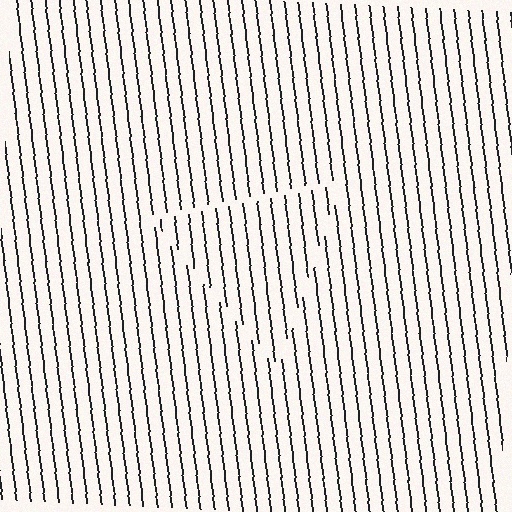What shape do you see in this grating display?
An illusory triangle. The interior of the shape contains the same grating, shifted by half a period — the contour is defined by the phase discontinuity where line-ends from the inner and outer gratings abut.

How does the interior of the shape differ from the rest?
The interior of the shape contains the same grating, shifted by half a period — the contour is defined by the phase discontinuity where line-ends from the inner and outer gratings abut.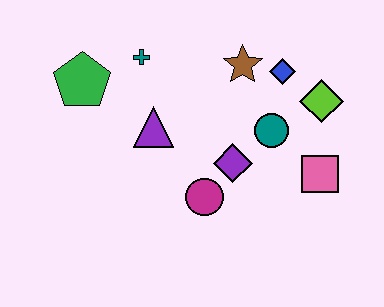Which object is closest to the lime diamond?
The blue diamond is closest to the lime diamond.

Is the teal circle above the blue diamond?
No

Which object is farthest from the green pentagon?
The pink square is farthest from the green pentagon.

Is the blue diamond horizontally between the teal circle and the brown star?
No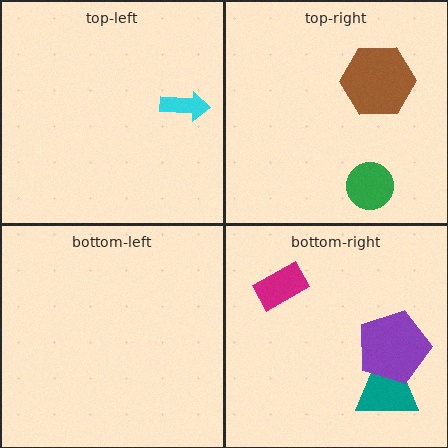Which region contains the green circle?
The top-right region.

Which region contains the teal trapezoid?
The bottom-right region.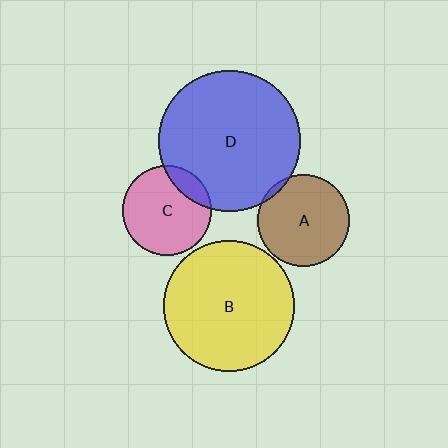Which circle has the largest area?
Circle D (blue).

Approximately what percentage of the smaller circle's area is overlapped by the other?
Approximately 15%.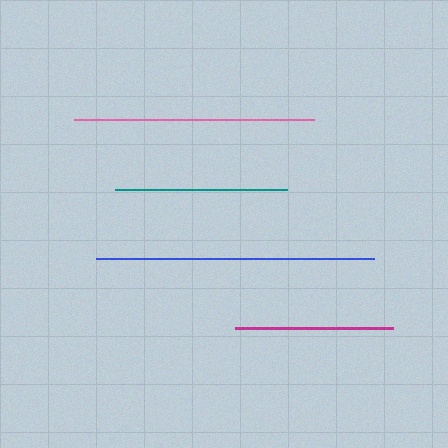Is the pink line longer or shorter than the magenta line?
The pink line is longer than the magenta line.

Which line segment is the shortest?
The magenta line is the shortest at approximately 158 pixels.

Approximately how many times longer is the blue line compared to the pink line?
The blue line is approximately 1.2 times the length of the pink line.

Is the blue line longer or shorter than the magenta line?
The blue line is longer than the magenta line.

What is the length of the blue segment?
The blue segment is approximately 278 pixels long.